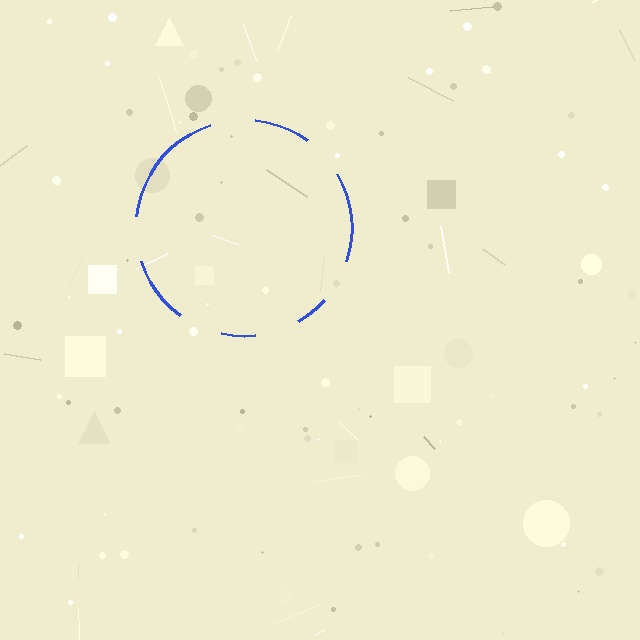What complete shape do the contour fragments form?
The contour fragments form a circle.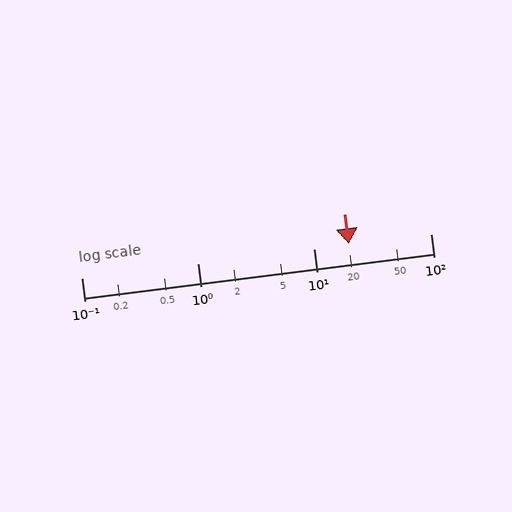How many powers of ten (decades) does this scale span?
The scale spans 3 decades, from 0.1 to 100.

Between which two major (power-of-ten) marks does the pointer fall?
The pointer is between 10 and 100.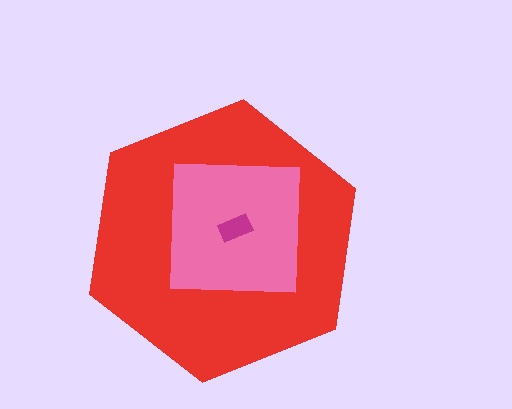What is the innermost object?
The magenta rectangle.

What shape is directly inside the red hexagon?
The pink square.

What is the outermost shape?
The red hexagon.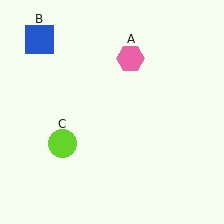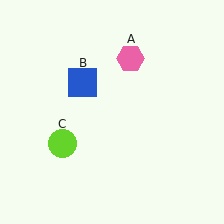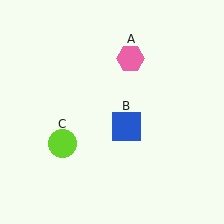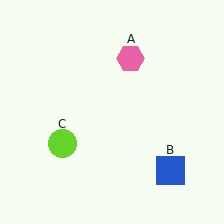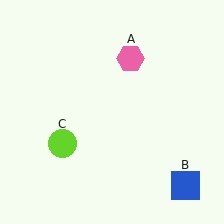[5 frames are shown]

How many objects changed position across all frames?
1 object changed position: blue square (object B).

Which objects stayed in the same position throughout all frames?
Pink hexagon (object A) and lime circle (object C) remained stationary.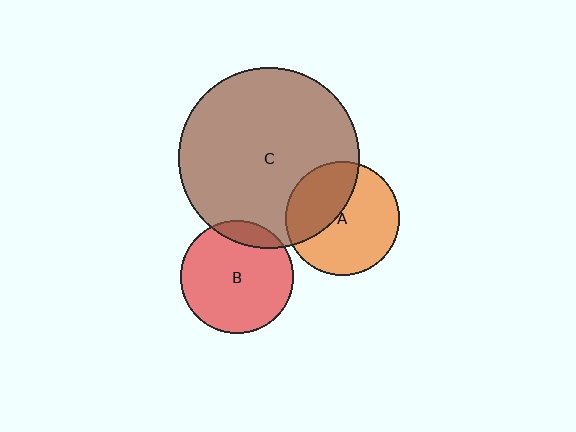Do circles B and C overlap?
Yes.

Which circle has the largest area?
Circle C (brown).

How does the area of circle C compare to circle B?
Approximately 2.6 times.